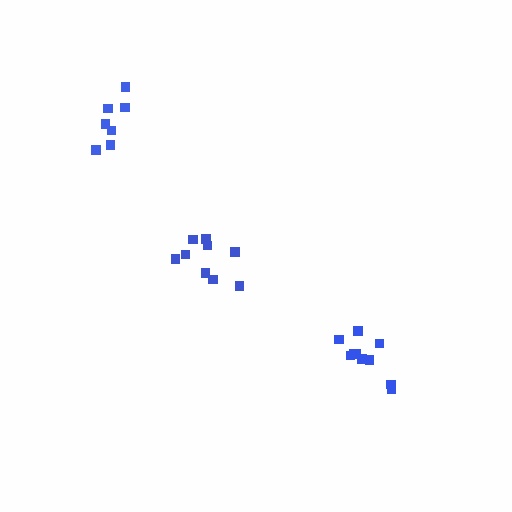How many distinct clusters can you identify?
There are 3 distinct clusters.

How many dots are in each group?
Group 1: 9 dots, Group 2: 10 dots, Group 3: 7 dots (26 total).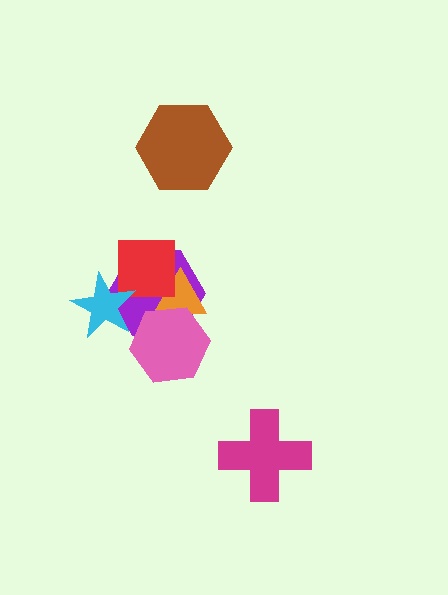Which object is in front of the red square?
The cyan star is in front of the red square.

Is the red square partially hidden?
Yes, it is partially covered by another shape.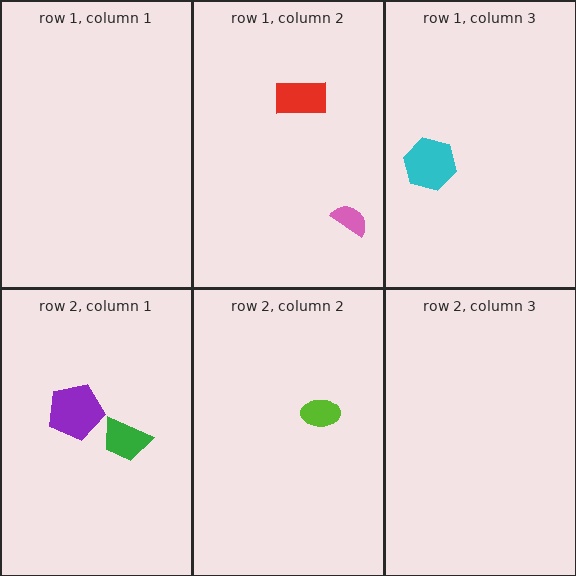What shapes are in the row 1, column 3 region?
The cyan hexagon.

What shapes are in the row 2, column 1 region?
The green trapezoid, the purple pentagon.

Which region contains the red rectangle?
The row 1, column 2 region.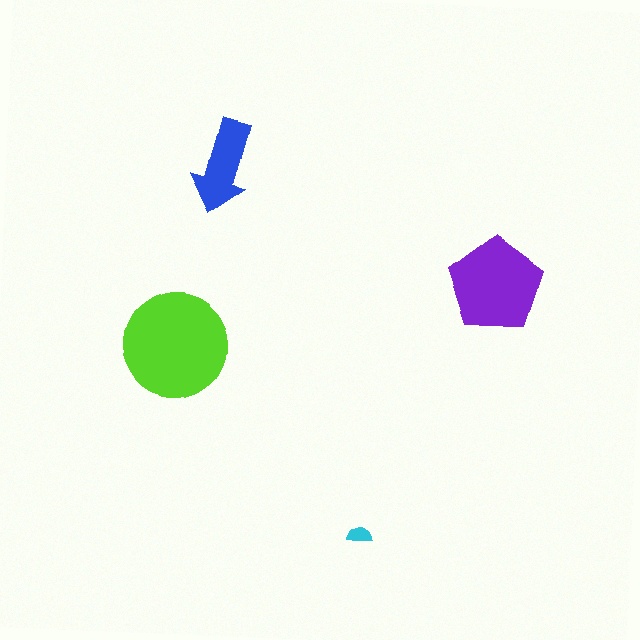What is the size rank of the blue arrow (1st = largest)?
3rd.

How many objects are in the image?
There are 4 objects in the image.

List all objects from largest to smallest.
The lime circle, the purple pentagon, the blue arrow, the cyan semicircle.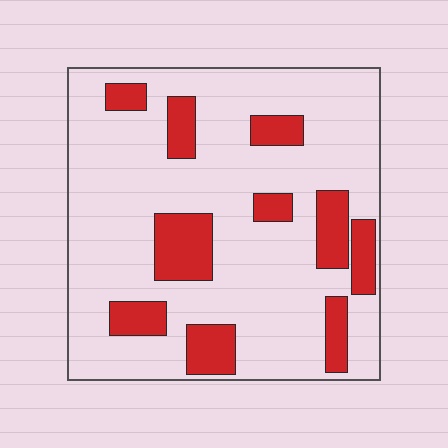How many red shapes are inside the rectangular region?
10.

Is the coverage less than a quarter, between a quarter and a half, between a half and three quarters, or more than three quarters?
Less than a quarter.